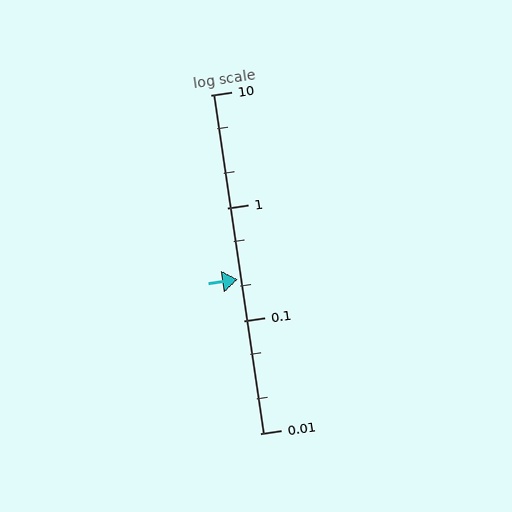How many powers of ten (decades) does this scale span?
The scale spans 3 decades, from 0.01 to 10.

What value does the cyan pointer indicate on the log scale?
The pointer indicates approximately 0.23.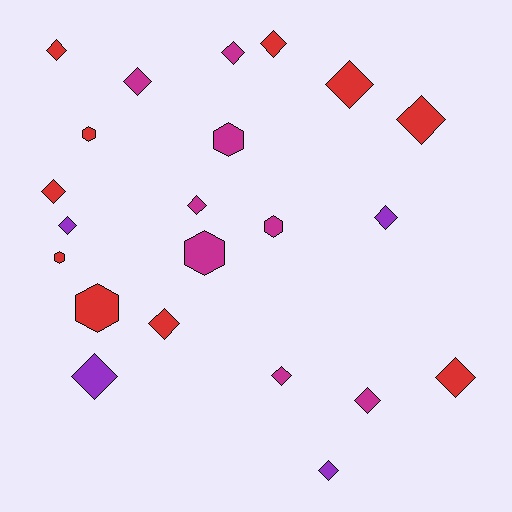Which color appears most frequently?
Red, with 10 objects.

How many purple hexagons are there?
There are no purple hexagons.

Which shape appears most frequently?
Diamond, with 16 objects.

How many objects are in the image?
There are 22 objects.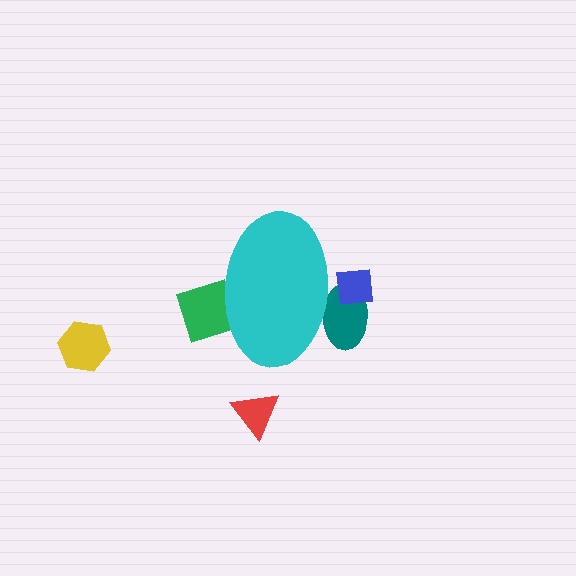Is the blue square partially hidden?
Yes, the blue square is partially hidden behind the cyan ellipse.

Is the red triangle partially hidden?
No, the red triangle is fully visible.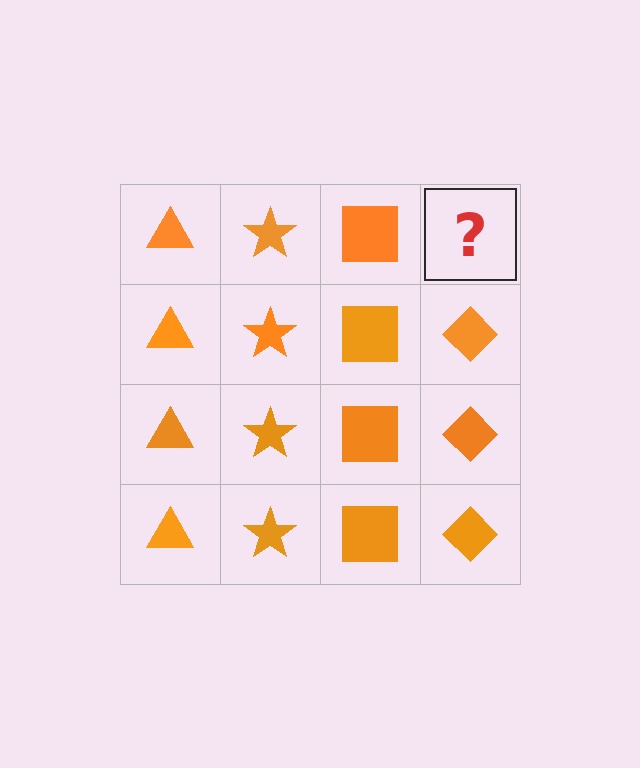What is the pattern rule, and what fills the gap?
The rule is that each column has a consistent shape. The gap should be filled with an orange diamond.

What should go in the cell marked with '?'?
The missing cell should contain an orange diamond.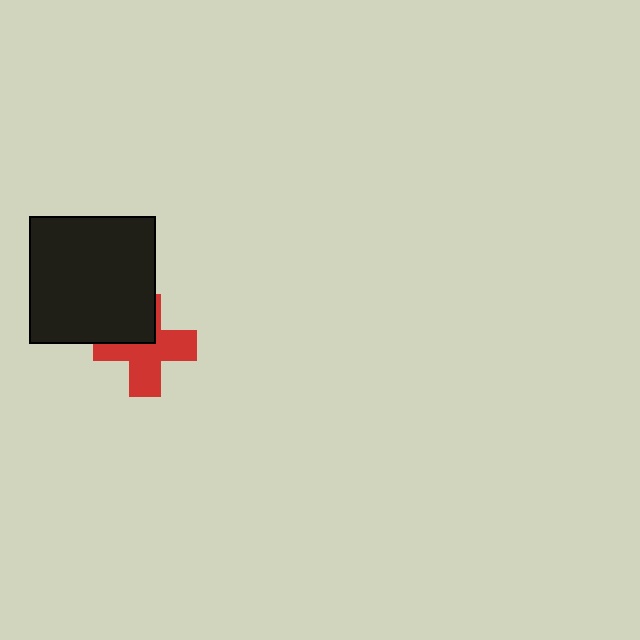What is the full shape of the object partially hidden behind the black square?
The partially hidden object is a red cross.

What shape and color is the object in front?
The object in front is a black square.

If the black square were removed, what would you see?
You would see the complete red cross.